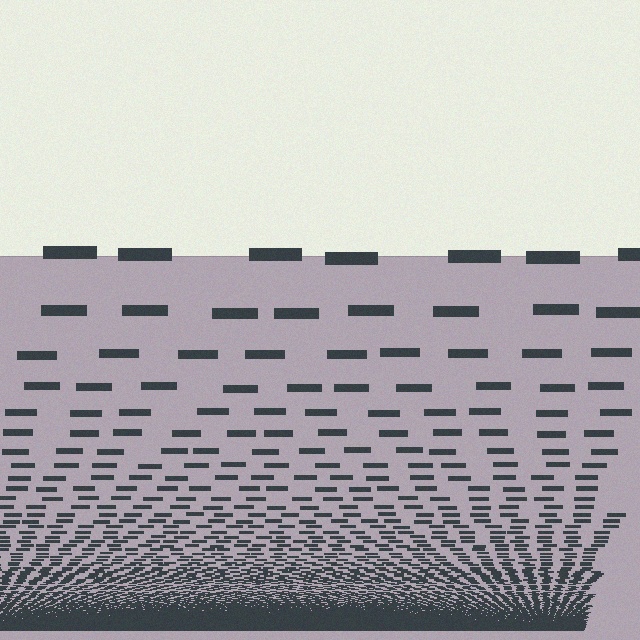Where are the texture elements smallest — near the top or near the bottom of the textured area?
Near the bottom.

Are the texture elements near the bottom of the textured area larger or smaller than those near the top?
Smaller. The gradient is inverted — elements near the bottom are smaller and denser.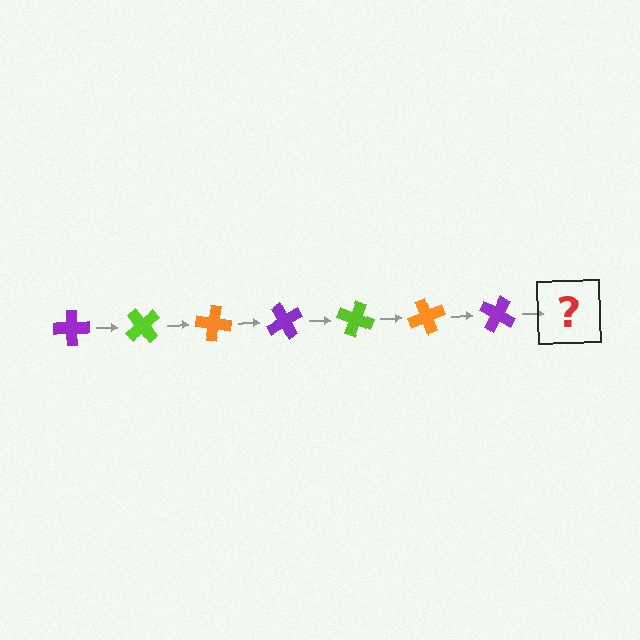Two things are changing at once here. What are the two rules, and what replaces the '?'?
The two rules are that it rotates 50 degrees each step and the color cycles through purple, lime, and orange. The '?' should be a lime cross, rotated 350 degrees from the start.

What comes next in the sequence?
The next element should be a lime cross, rotated 350 degrees from the start.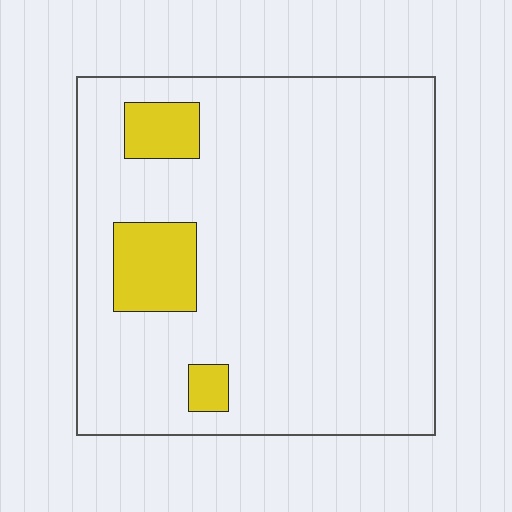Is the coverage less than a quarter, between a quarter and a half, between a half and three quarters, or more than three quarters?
Less than a quarter.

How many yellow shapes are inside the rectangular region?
3.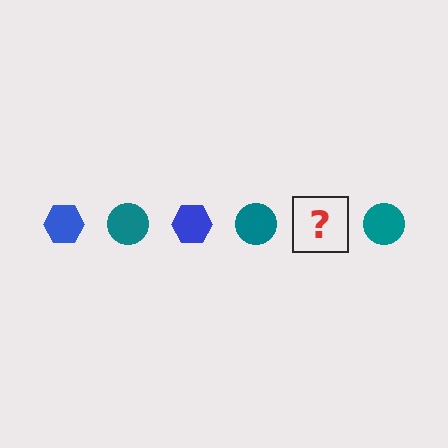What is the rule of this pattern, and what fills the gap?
The rule is that the pattern alternates between blue hexagon and teal circle. The gap should be filled with a blue hexagon.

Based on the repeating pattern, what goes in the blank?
The blank should be a blue hexagon.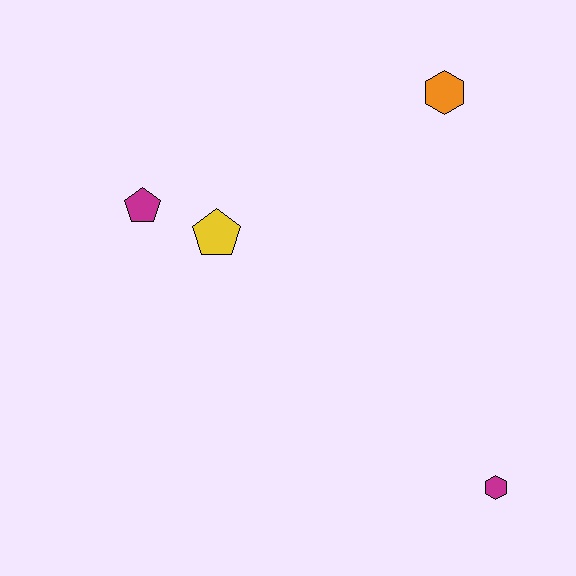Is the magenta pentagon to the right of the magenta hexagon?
No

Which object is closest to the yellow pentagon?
The magenta pentagon is closest to the yellow pentagon.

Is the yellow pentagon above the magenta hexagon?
Yes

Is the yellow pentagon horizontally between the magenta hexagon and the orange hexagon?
No